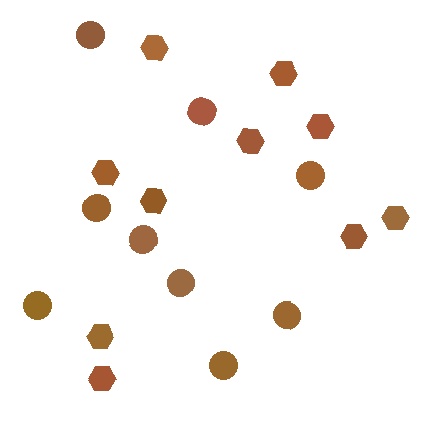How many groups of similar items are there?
There are 2 groups: one group of hexagons (10) and one group of circles (9).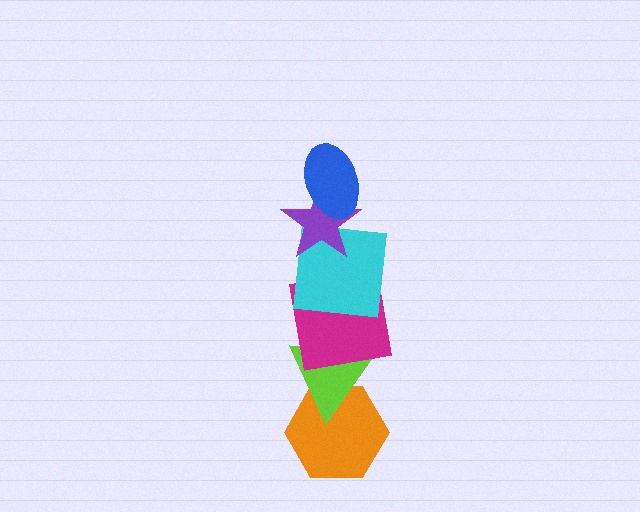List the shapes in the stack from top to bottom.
From top to bottom: the blue ellipse, the purple star, the cyan square, the magenta square, the lime triangle, the orange hexagon.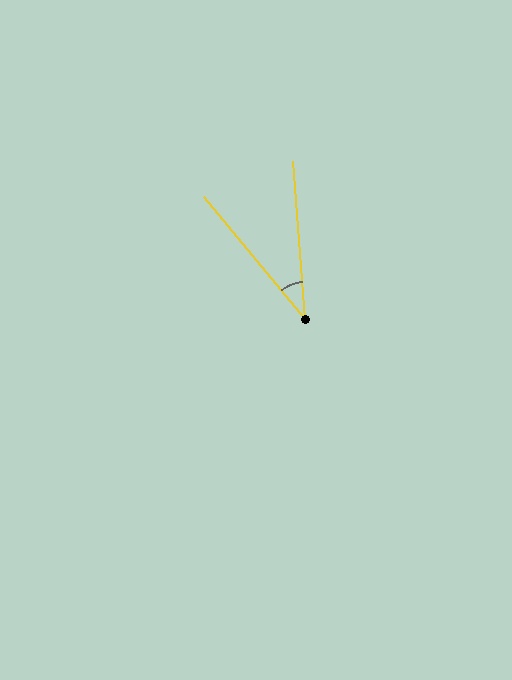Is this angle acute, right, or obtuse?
It is acute.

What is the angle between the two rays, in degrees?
Approximately 35 degrees.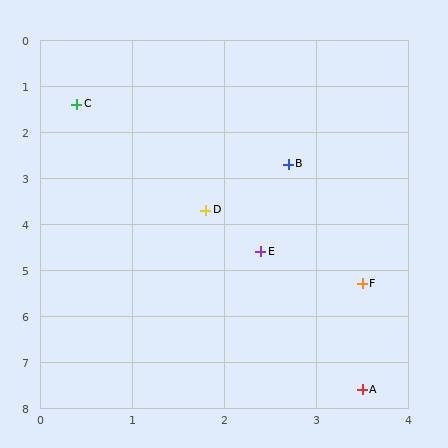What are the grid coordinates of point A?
Point A is at approximately (3.5, 7.6).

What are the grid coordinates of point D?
Point D is at approximately (1.8, 3.7).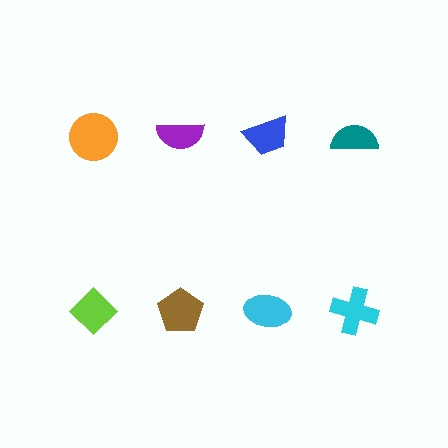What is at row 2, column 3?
A cyan ellipse.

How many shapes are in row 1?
4 shapes.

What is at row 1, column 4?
A teal semicircle.